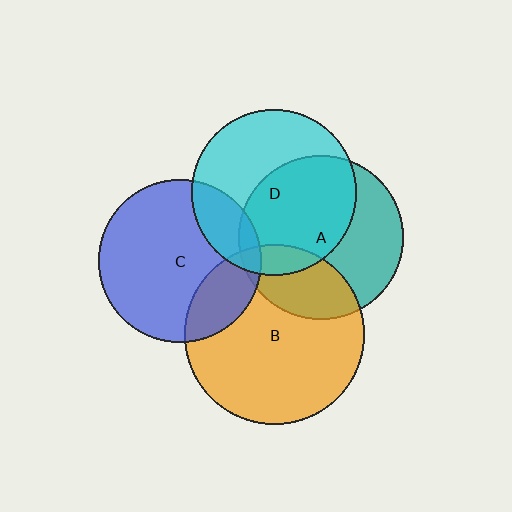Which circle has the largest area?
Circle B (orange).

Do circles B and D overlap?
Yes.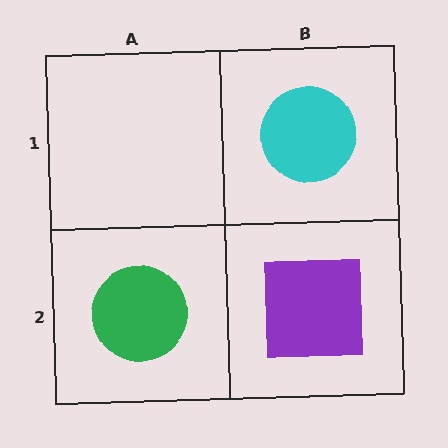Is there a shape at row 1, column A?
No, that cell is empty.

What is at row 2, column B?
A purple square.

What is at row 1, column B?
A cyan circle.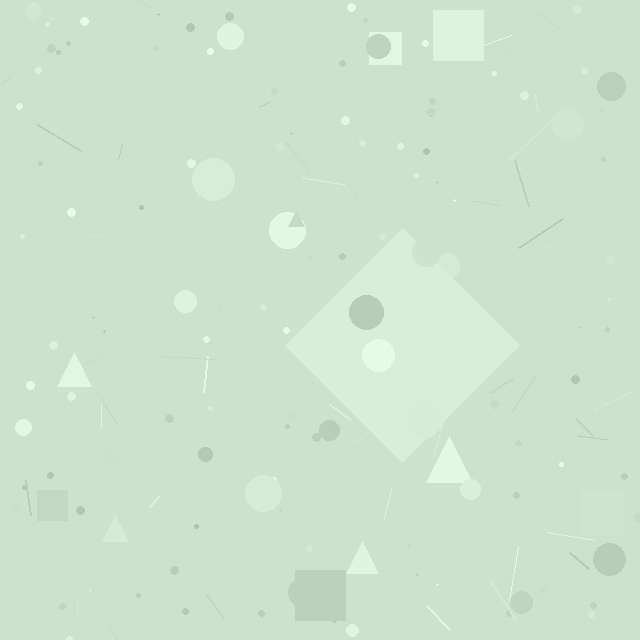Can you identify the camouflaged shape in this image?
The camouflaged shape is a diamond.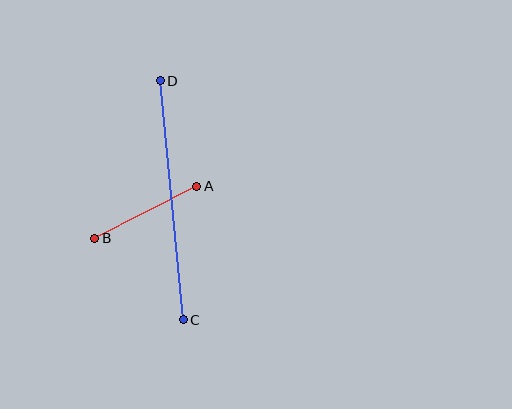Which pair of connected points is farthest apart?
Points C and D are farthest apart.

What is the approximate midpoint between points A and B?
The midpoint is at approximately (146, 212) pixels.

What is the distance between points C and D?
The distance is approximately 240 pixels.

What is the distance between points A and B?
The distance is approximately 114 pixels.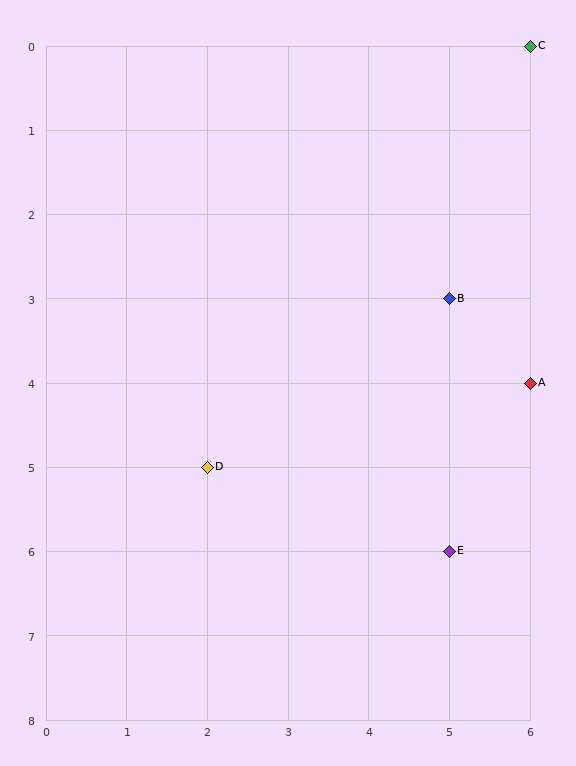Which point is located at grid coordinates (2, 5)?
Point D is at (2, 5).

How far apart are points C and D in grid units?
Points C and D are 4 columns and 5 rows apart (about 6.4 grid units diagonally).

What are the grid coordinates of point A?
Point A is at grid coordinates (6, 4).